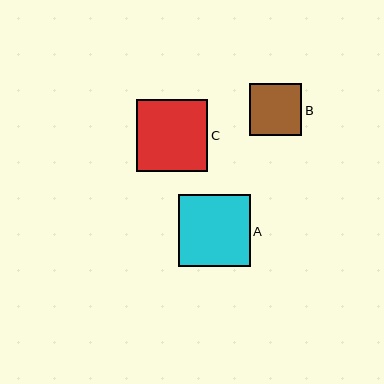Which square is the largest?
Square A is the largest with a size of approximately 72 pixels.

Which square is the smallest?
Square B is the smallest with a size of approximately 52 pixels.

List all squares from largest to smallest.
From largest to smallest: A, C, B.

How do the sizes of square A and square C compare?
Square A and square C are approximately the same size.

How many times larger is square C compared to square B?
Square C is approximately 1.4 times the size of square B.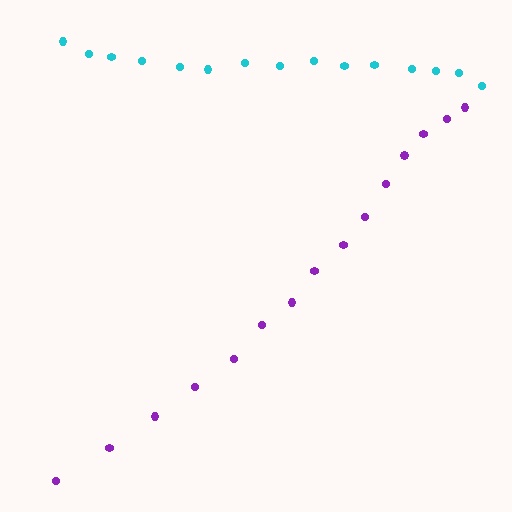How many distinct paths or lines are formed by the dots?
There are 2 distinct paths.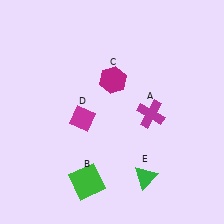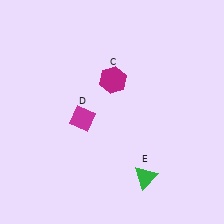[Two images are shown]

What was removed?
The green square (B), the magenta cross (A) were removed in Image 2.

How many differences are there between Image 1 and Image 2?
There are 2 differences between the two images.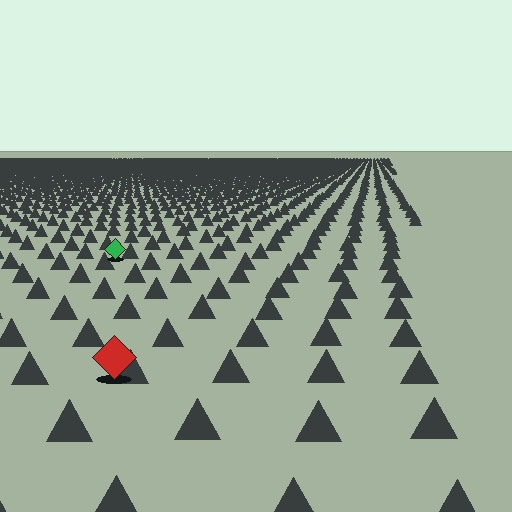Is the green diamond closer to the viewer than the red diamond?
No. The red diamond is closer — you can tell from the texture gradient: the ground texture is coarser near it.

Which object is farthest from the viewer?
The green diamond is farthest from the viewer. It appears smaller and the ground texture around it is denser.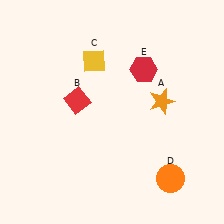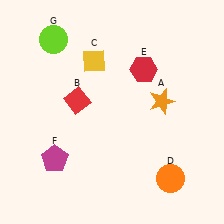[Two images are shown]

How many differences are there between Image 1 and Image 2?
There are 2 differences between the two images.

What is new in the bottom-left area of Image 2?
A magenta pentagon (F) was added in the bottom-left area of Image 2.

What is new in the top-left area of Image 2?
A lime circle (G) was added in the top-left area of Image 2.